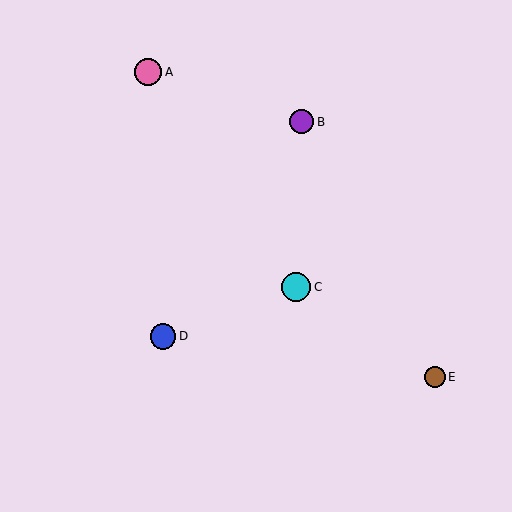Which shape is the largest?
The cyan circle (labeled C) is the largest.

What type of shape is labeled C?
Shape C is a cyan circle.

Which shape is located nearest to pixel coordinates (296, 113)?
The purple circle (labeled B) at (302, 122) is nearest to that location.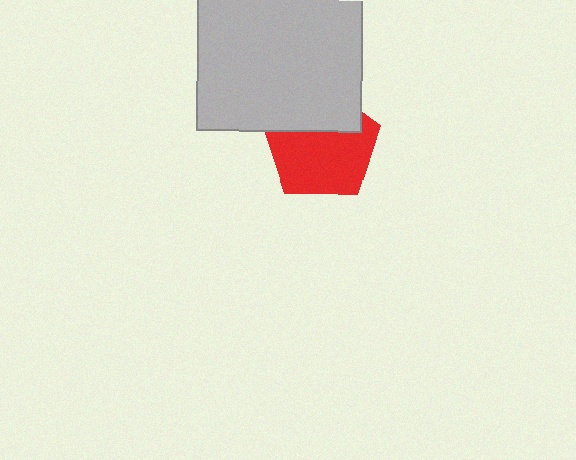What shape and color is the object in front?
The object in front is a light gray square.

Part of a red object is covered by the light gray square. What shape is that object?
It is a pentagon.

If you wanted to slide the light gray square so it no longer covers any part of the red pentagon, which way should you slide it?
Slide it up — that is the most direct way to separate the two shapes.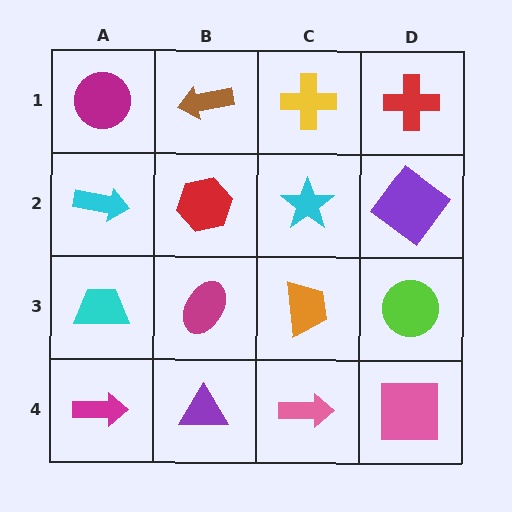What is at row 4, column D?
A pink square.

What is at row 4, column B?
A purple triangle.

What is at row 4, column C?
A pink arrow.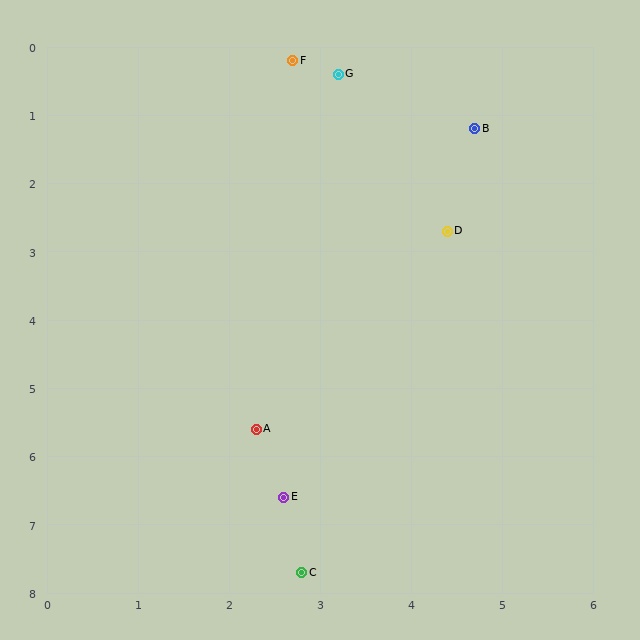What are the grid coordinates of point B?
Point B is at approximately (4.7, 1.2).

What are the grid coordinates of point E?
Point E is at approximately (2.6, 6.6).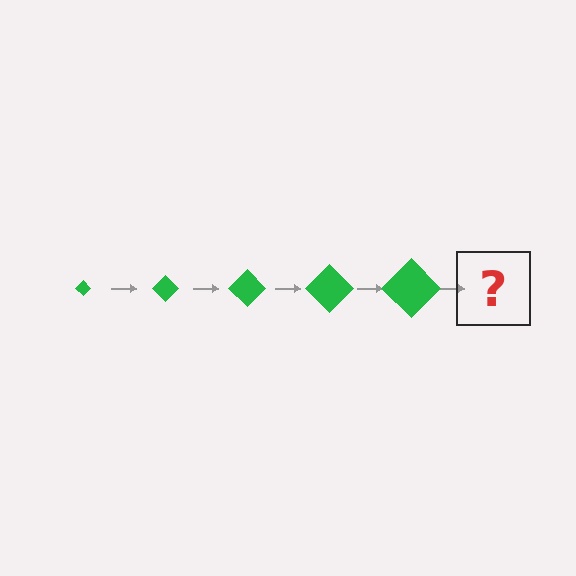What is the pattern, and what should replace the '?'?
The pattern is that the diamond gets progressively larger each step. The '?' should be a green diamond, larger than the previous one.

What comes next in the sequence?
The next element should be a green diamond, larger than the previous one.